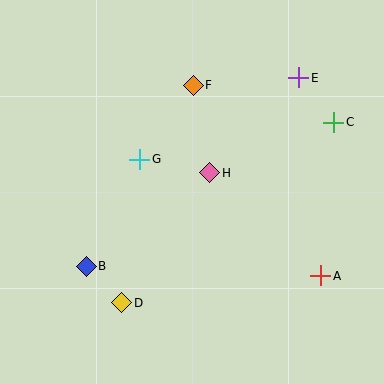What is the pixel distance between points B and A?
The distance between B and A is 235 pixels.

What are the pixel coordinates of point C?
Point C is at (334, 122).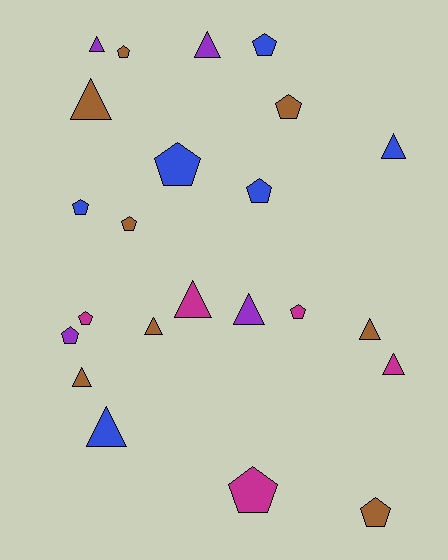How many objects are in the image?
There are 23 objects.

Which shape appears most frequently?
Pentagon, with 12 objects.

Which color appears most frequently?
Brown, with 8 objects.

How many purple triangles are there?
There are 3 purple triangles.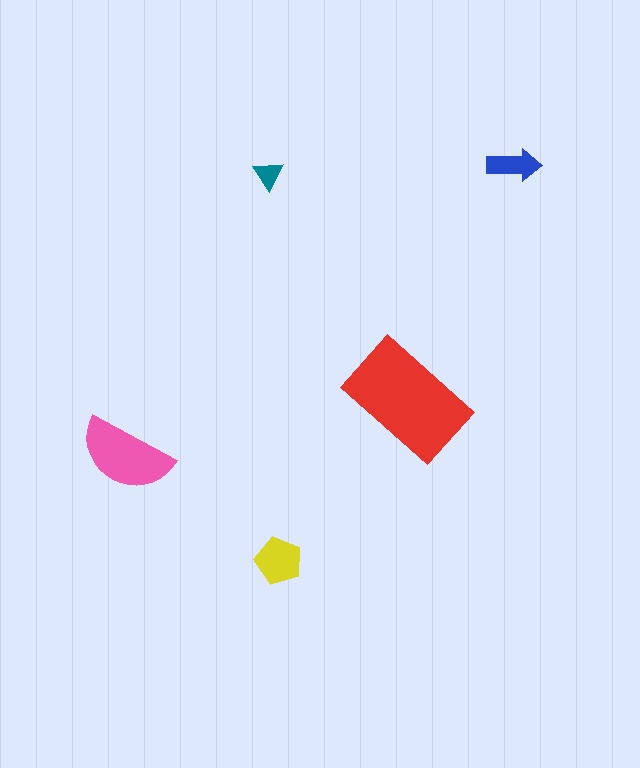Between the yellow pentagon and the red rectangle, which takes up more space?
The red rectangle.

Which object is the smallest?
The teal triangle.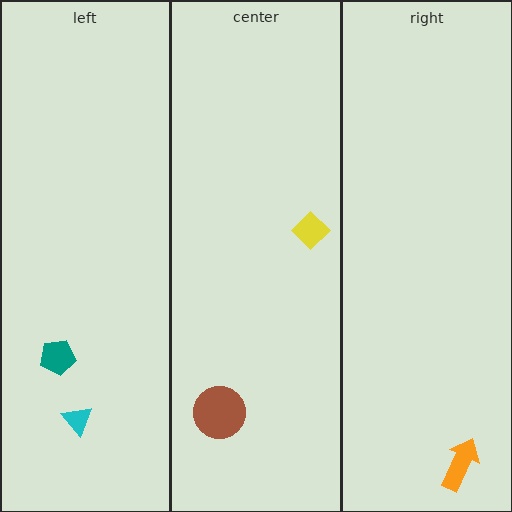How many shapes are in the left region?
2.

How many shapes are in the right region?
1.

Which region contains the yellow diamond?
The center region.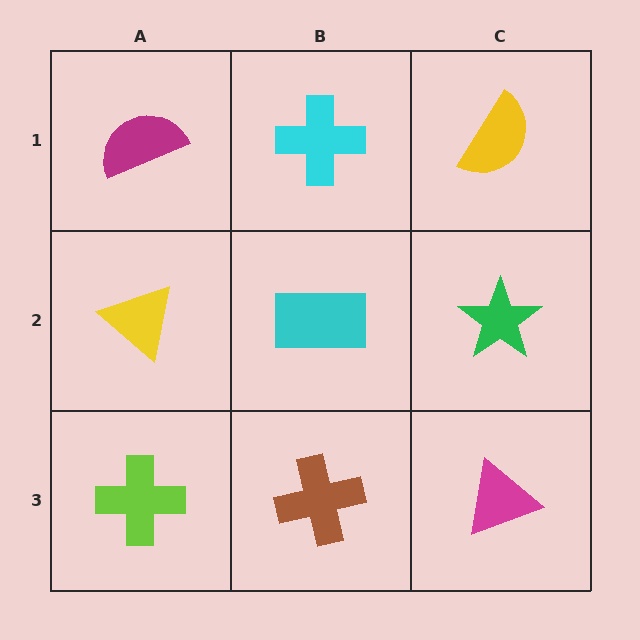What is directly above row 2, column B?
A cyan cross.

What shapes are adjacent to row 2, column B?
A cyan cross (row 1, column B), a brown cross (row 3, column B), a yellow triangle (row 2, column A), a green star (row 2, column C).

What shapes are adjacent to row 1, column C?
A green star (row 2, column C), a cyan cross (row 1, column B).